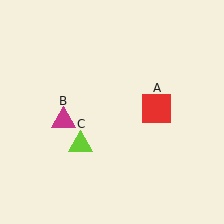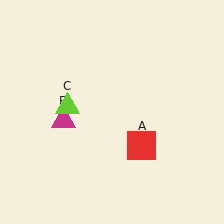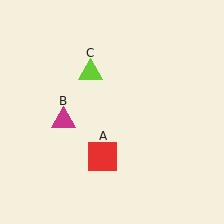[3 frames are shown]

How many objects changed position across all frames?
2 objects changed position: red square (object A), lime triangle (object C).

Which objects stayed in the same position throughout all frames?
Magenta triangle (object B) remained stationary.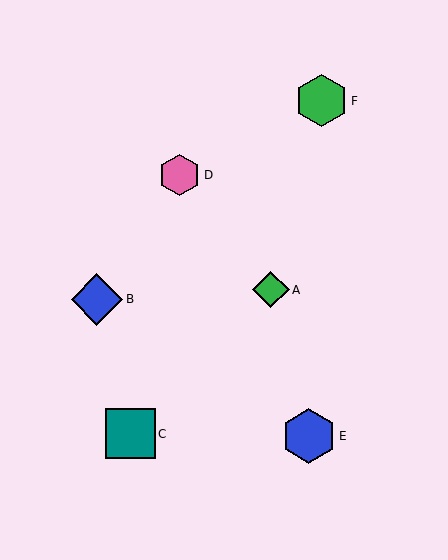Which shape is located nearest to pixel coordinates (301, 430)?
The blue hexagon (labeled E) at (309, 436) is nearest to that location.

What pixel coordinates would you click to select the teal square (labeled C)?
Click at (130, 434) to select the teal square C.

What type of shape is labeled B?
Shape B is a blue diamond.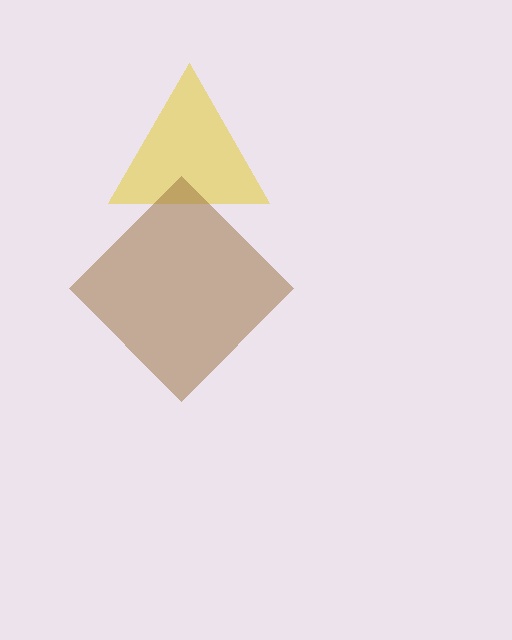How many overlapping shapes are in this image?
There are 2 overlapping shapes in the image.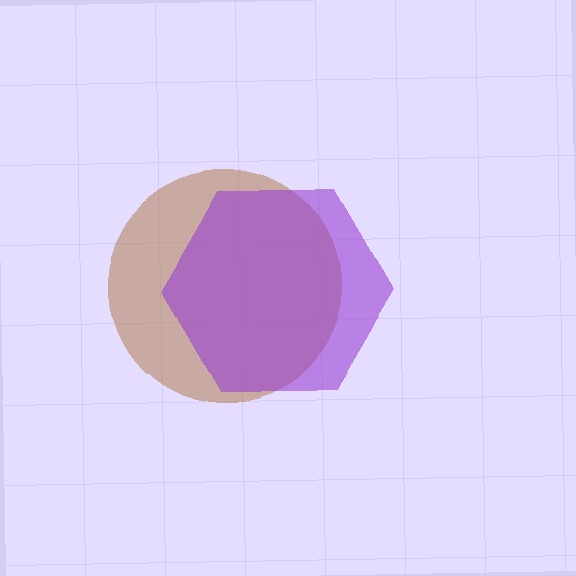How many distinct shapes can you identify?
There are 2 distinct shapes: a brown circle, a purple hexagon.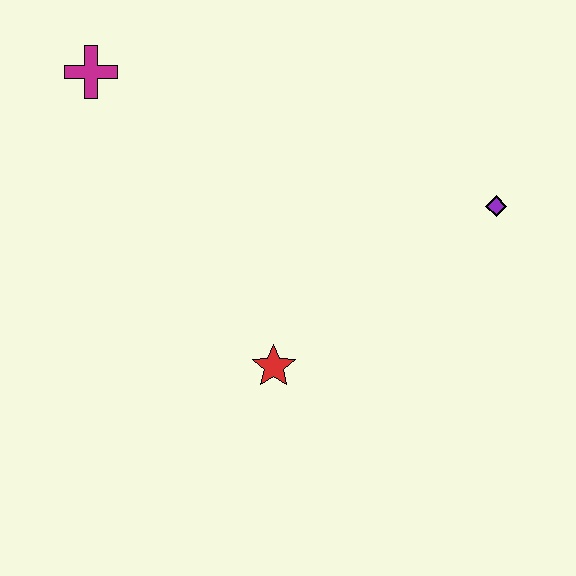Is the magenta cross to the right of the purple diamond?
No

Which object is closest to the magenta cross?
The red star is closest to the magenta cross.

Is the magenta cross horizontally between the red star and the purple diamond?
No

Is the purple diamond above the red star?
Yes